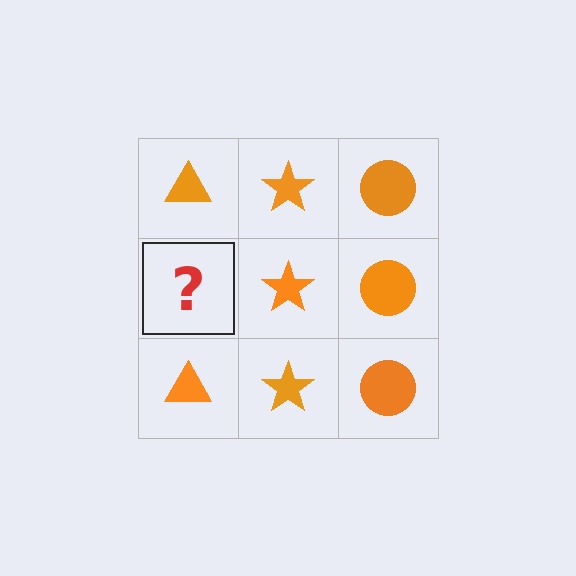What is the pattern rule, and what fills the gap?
The rule is that each column has a consistent shape. The gap should be filled with an orange triangle.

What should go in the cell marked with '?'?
The missing cell should contain an orange triangle.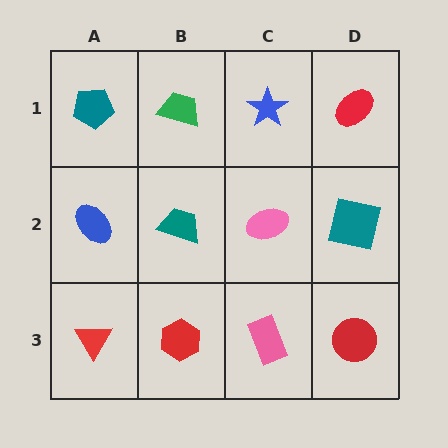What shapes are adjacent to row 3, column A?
A blue ellipse (row 2, column A), a red hexagon (row 3, column B).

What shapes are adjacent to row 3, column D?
A teal square (row 2, column D), a pink rectangle (row 3, column C).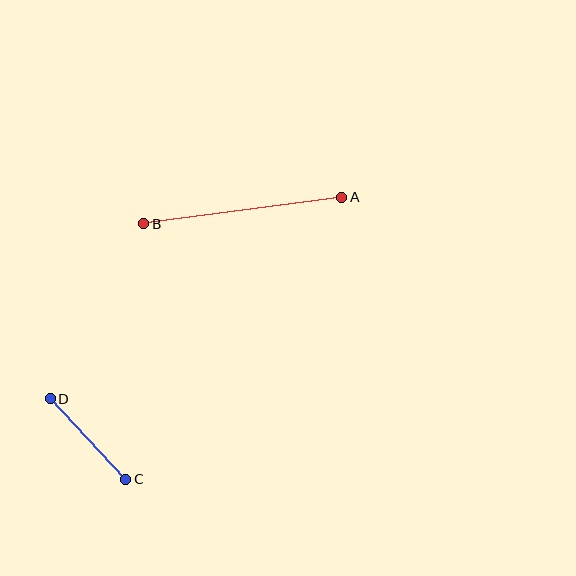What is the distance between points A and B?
The distance is approximately 200 pixels.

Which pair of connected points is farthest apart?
Points A and B are farthest apart.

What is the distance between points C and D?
The distance is approximately 110 pixels.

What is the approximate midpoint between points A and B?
The midpoint is at approximately (243, 210) pixels.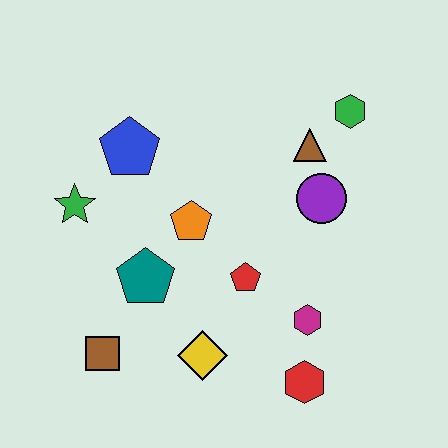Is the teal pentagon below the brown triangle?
Yes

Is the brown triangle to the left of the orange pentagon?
No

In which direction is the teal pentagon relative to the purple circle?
The teal pentagon is to the left of the purple circle.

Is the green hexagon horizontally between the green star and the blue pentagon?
No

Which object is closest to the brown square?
The teal pentagon is closest to the brown square.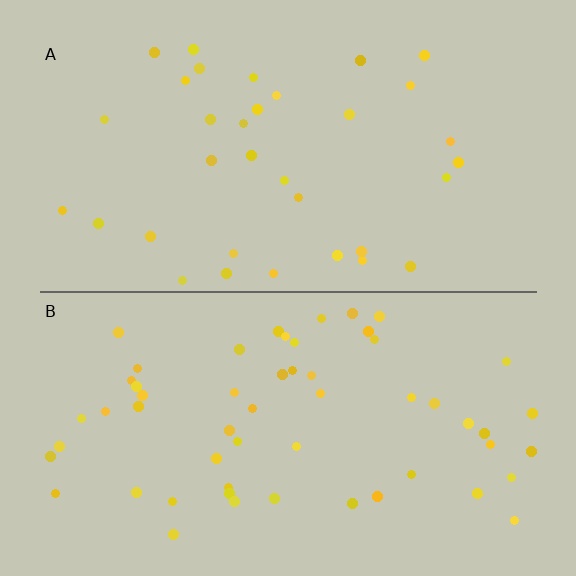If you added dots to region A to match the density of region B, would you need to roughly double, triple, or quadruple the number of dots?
Approximately double.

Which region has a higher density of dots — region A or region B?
B (the bottom).